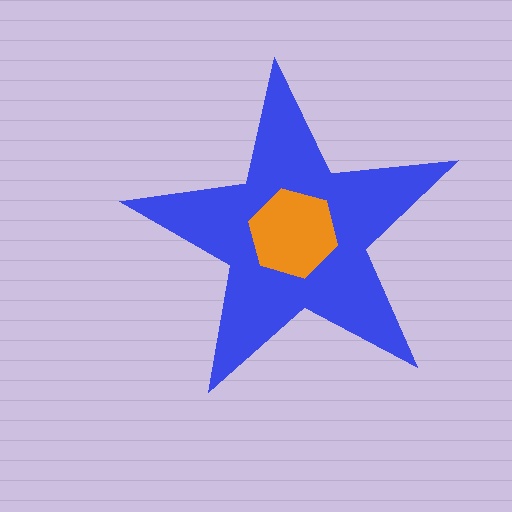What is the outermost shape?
The blue star.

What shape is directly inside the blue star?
The orange hexagon.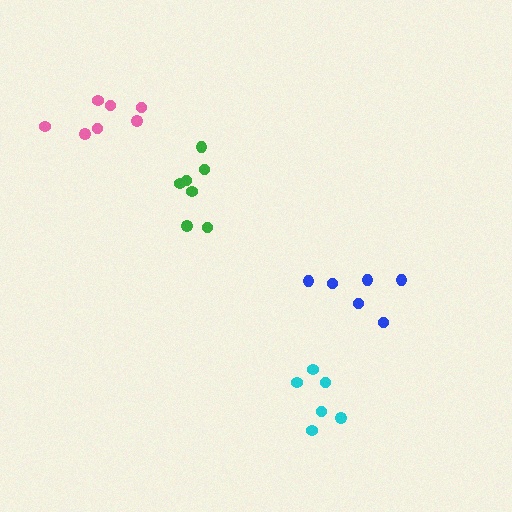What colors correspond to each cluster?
The clusters are colored: green, cyan, pink, blue.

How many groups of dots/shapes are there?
There are 4 groups.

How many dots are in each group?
Group 1: 7 dots, Group 2: 6 dots, Group 3: 7 dots, Group 4: 6 dots (26 total).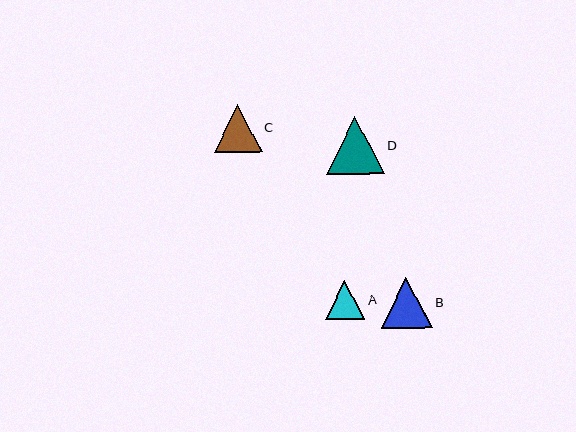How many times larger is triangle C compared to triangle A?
Triangle C is approximately 1.2 times the size of triangle A.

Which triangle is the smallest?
Triangle A is the smallest with a size of approximately 39 pixels.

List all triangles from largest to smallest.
From largest to smallest: D, B, C, A.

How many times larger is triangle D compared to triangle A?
Triangle D is approximately 1.5 times the size of triangle A.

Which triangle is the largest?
Triangle D is the largest with a size of approximately 58 pixels.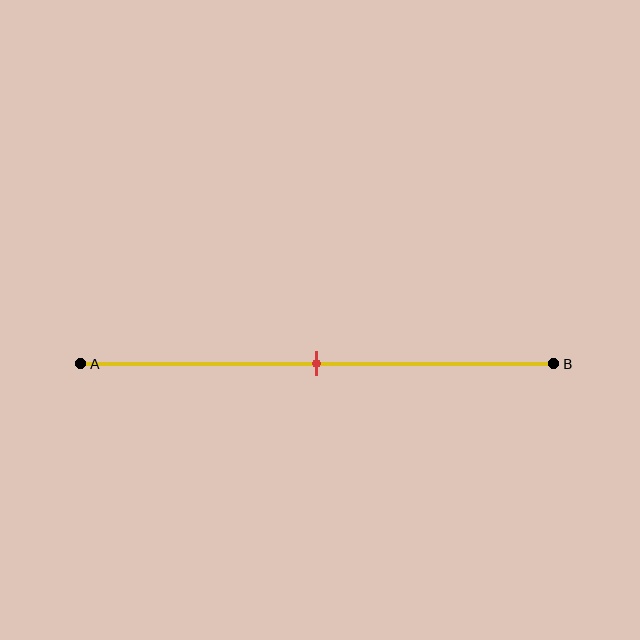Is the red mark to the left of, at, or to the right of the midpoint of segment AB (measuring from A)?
The red mark is approximately at the midpoint of segment AB.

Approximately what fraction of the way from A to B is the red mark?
The red mark is approximately 50% of the way from A to B.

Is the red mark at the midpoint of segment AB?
Yes, the mark is approximately at the midpoint.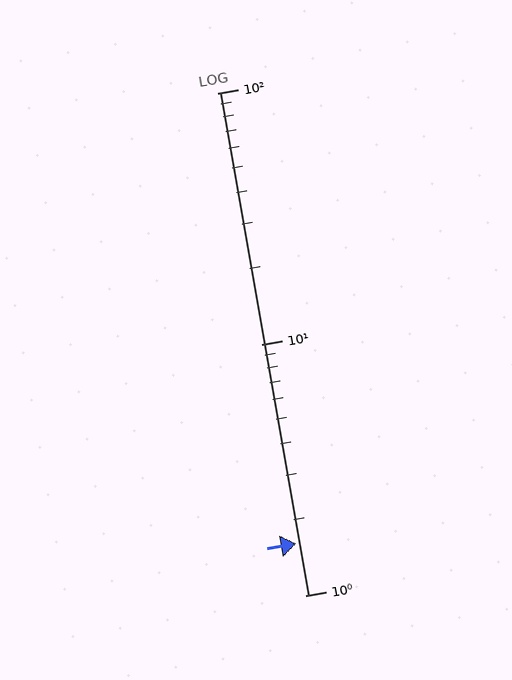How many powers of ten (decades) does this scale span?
The scale spans 2 decades, from 1 to 100.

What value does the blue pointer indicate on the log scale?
The pointer indicates approximately 1.6.